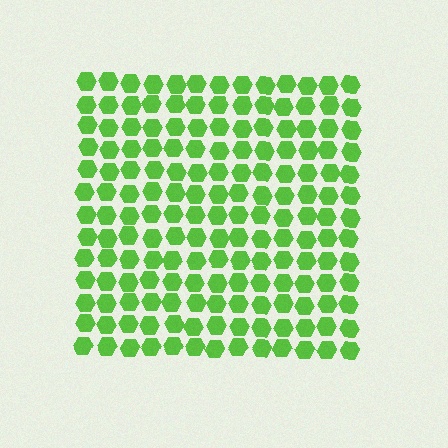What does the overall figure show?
The overall figure shows a square.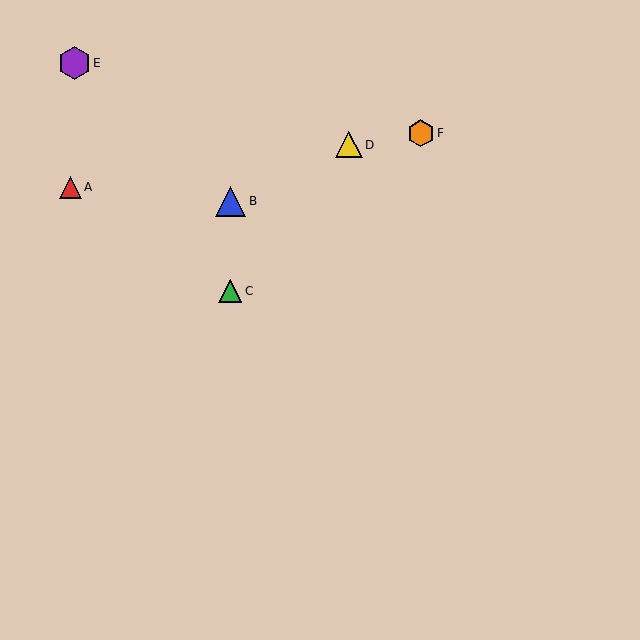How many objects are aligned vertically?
2 objects (B, C) are aligned vertically.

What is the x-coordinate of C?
Object C is at x≈230.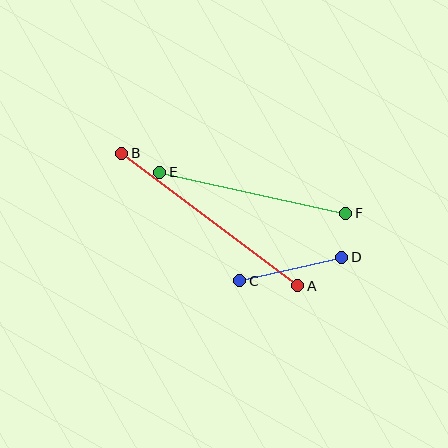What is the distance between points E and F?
The distance is approximately 191 pixels.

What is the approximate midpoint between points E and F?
The midpoint is at approximately (253, 193) pixels.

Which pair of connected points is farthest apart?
Points A and B are farthest apart.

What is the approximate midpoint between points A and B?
The midpoint is at approximately (210, 220) pixels.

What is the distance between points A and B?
The distance is approximately 220 pixels.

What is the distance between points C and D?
The distance is approximately 105 pixels.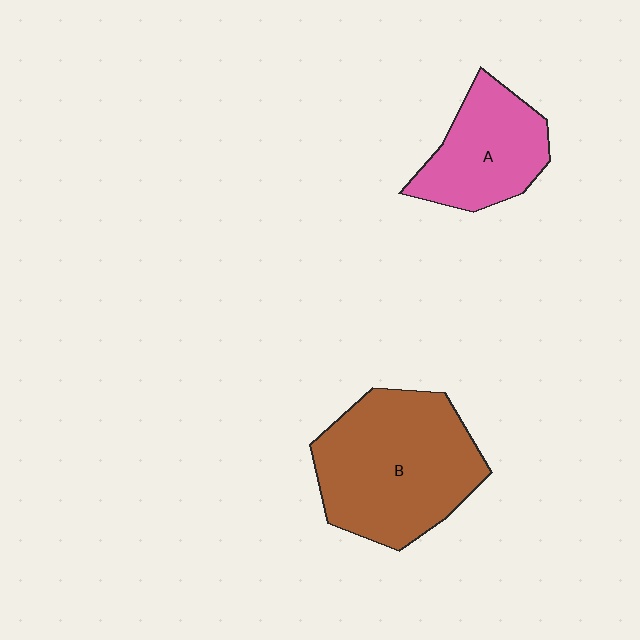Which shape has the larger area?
Shape B (brown).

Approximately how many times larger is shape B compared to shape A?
Approximately 1.7 times.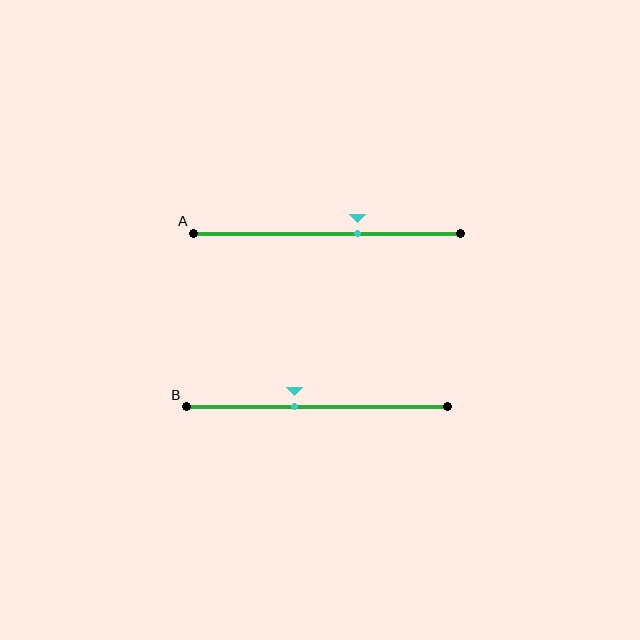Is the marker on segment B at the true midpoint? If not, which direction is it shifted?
No, the marker on segment B is shifted to the left by about 8% of the segment length.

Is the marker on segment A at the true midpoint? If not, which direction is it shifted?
No, the marker on segment A is shifted to the right by about 12% of the segment length.